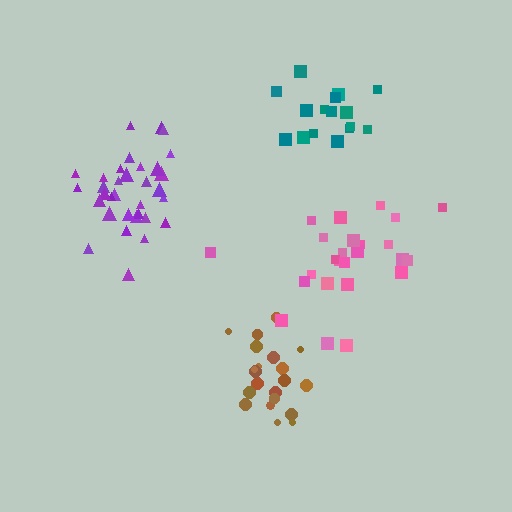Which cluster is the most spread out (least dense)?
Pink.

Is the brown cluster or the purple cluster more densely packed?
Purple.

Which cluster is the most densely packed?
Purple.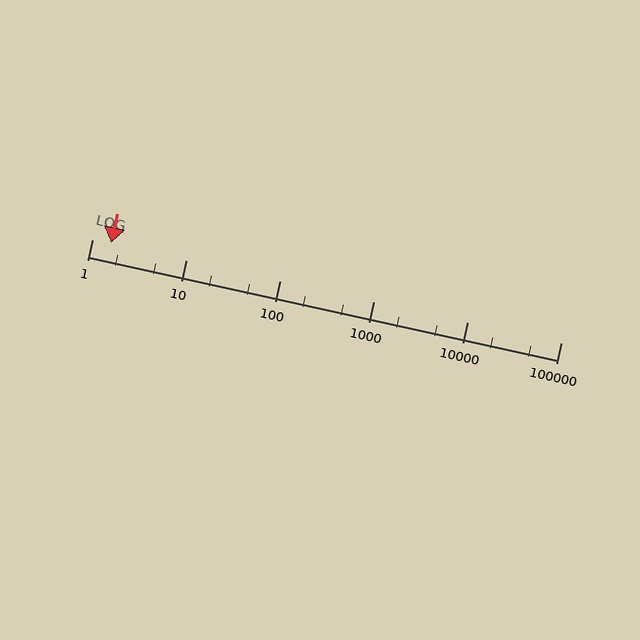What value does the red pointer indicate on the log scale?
The pointer indicates approximately 1.6.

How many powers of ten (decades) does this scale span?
The scale spans 5 decades, from 1 to 100000.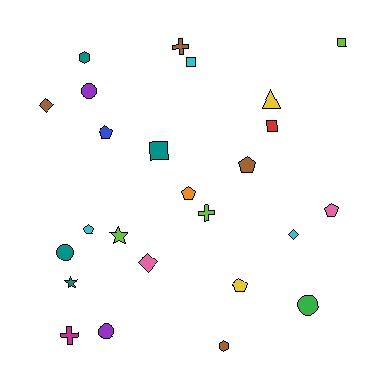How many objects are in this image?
There are 25 objects.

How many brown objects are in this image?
There are 4 brown objects.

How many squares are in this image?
There are 4 squares.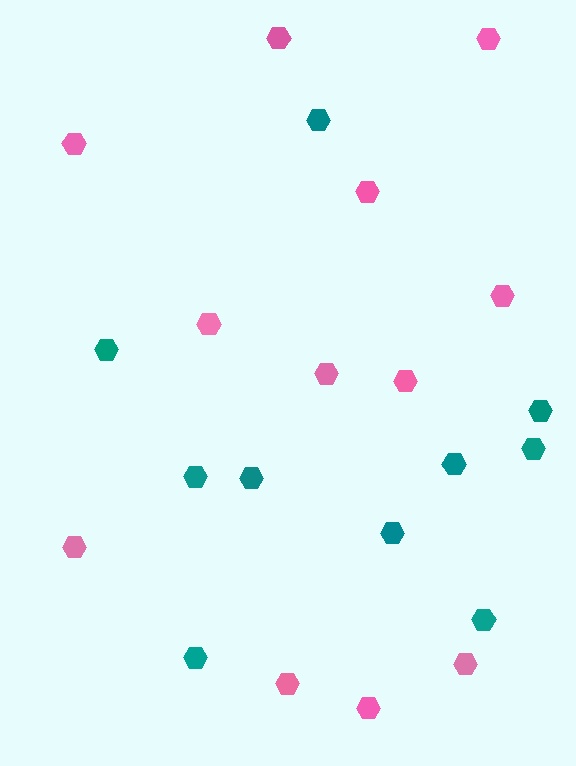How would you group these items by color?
There are 2 groups: one group of pink hexagons (12) and one group of teal hexagons (10).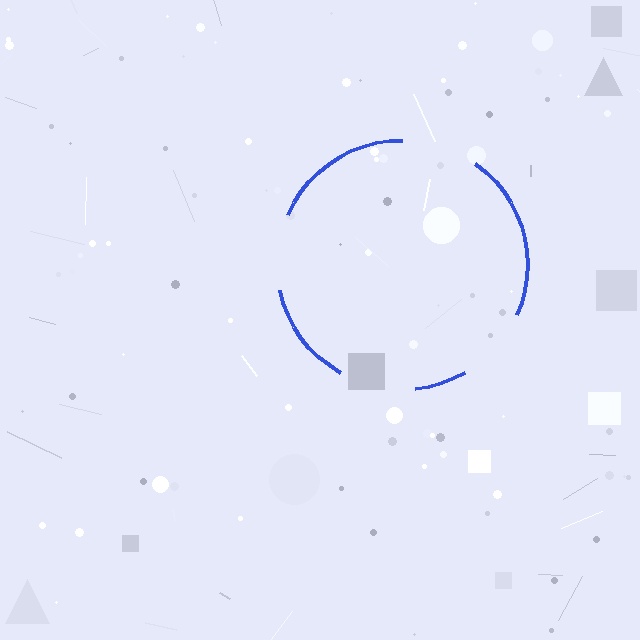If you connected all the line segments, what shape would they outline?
They would outline a circle.